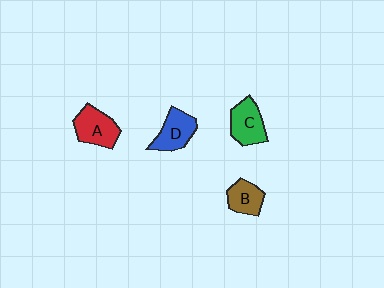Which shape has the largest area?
Shape A (red).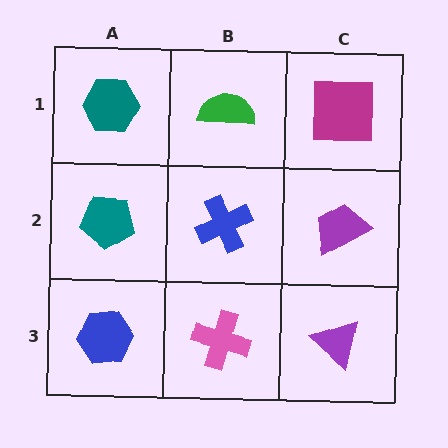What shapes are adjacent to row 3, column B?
A blue cross (row 2, column B), a blue hexagon (row 3, column A), a purple triangle (row 3, column C).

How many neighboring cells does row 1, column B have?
3.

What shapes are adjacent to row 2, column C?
A magenta square (row 1, column C), a purple triangle (row 3, column C), a blue cross (row 2, column B).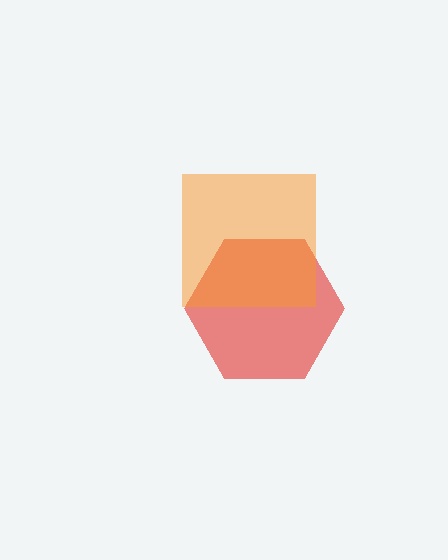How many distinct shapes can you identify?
There are 2 distinct shapes: a red hexagon, an orange square.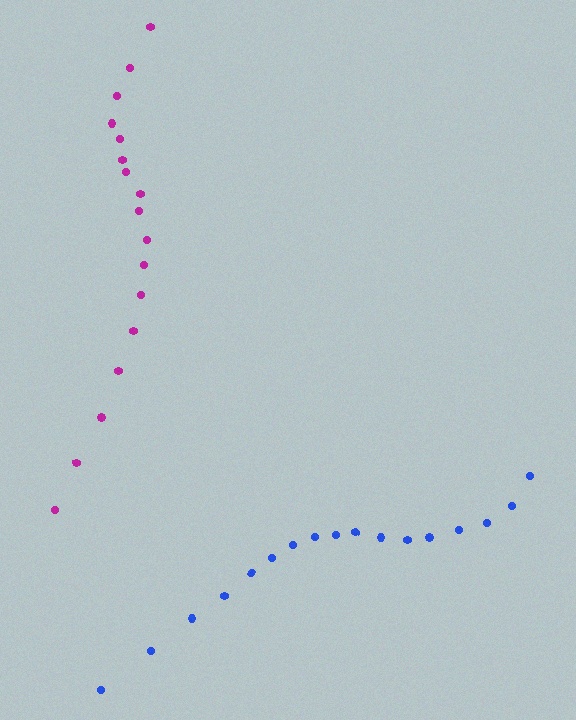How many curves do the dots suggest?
There are 2 distinct paths.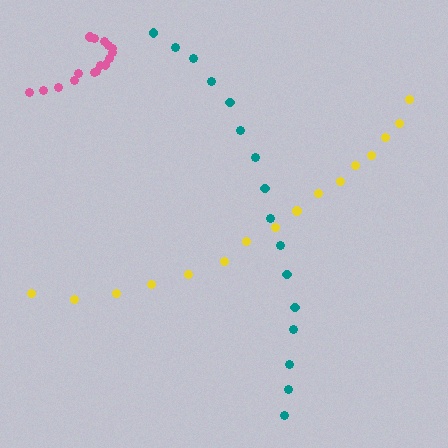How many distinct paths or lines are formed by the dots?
There are 3 distinct paths.